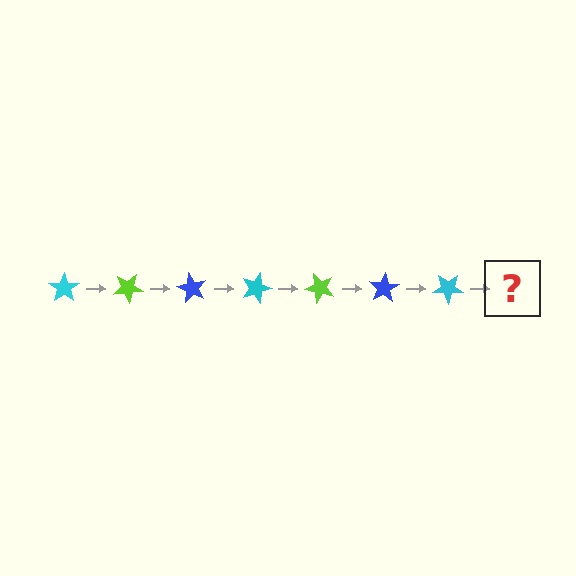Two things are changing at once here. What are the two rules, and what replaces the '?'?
The two rules are that it rotates 30 degrees each step and the color cycles through cyan, lime, and blue. The '?' should be a lime star, rotated 210 degrees from the start.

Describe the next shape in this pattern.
It should be a lime star, rotated 210 degrees from the start.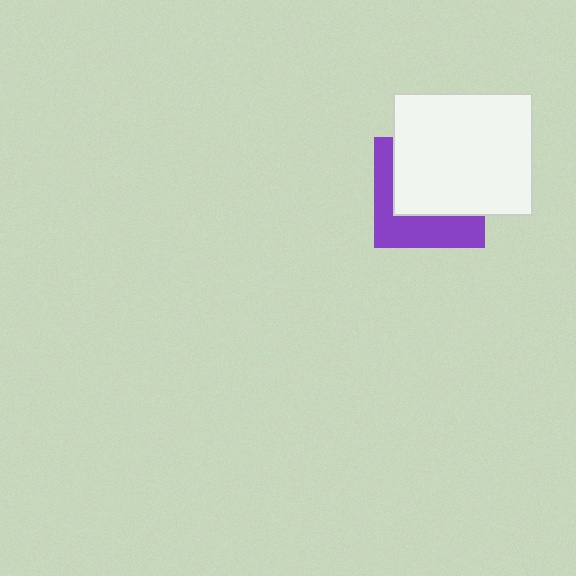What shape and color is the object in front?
The object in front is a white rectangle.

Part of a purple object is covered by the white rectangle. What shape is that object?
It is a square.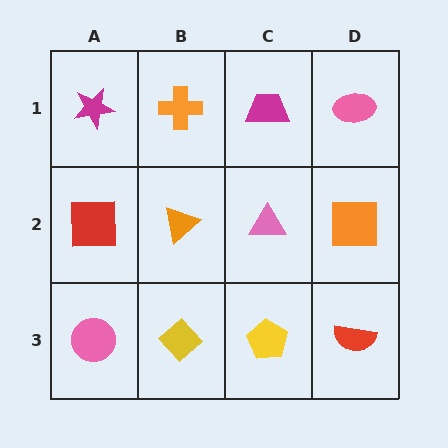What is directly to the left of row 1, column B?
A magenta star.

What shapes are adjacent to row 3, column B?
An orange triangle (row 2, column B), a pink circle (row 3, column A), a yellow pentagon (row 3, column C).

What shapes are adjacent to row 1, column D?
An orange square (row 2, column D), a magenta trapezoid (row 1, column C).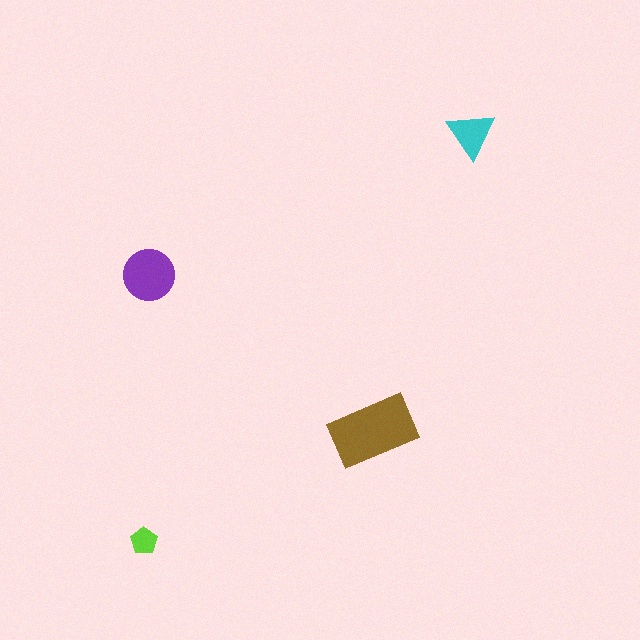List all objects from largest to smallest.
The brown rectangle, the purple circle, the cyan triangle, the lime pentagon.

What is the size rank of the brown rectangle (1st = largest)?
1st.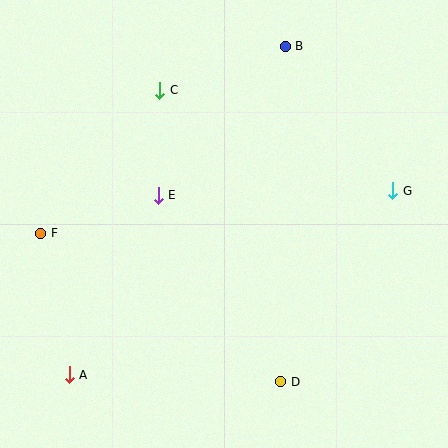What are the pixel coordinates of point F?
Point F is at (41, 233).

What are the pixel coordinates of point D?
Point D is at (281, 382).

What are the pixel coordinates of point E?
Point E is at (158, 195).